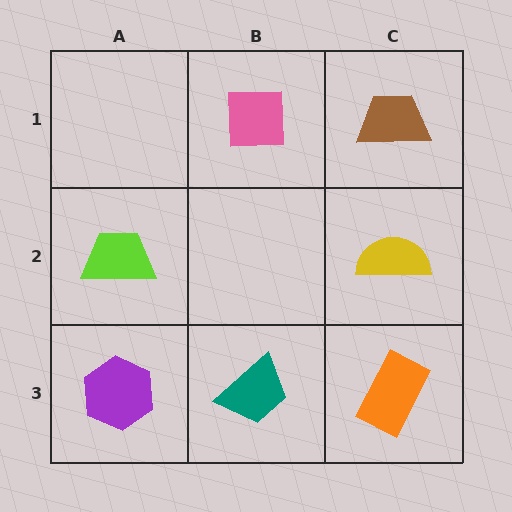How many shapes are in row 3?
3 shapes.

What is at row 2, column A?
A lime trapezoid.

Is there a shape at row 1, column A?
No, that cell is empty.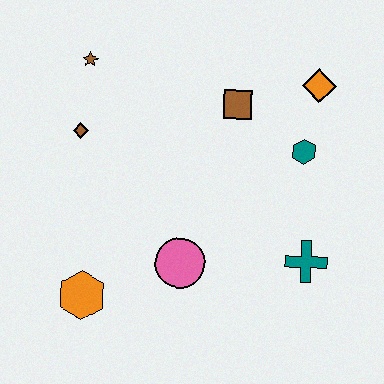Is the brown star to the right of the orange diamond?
No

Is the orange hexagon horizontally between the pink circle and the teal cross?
No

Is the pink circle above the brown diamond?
No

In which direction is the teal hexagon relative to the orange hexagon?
The teal hexagon is to the right of the orange hexagon.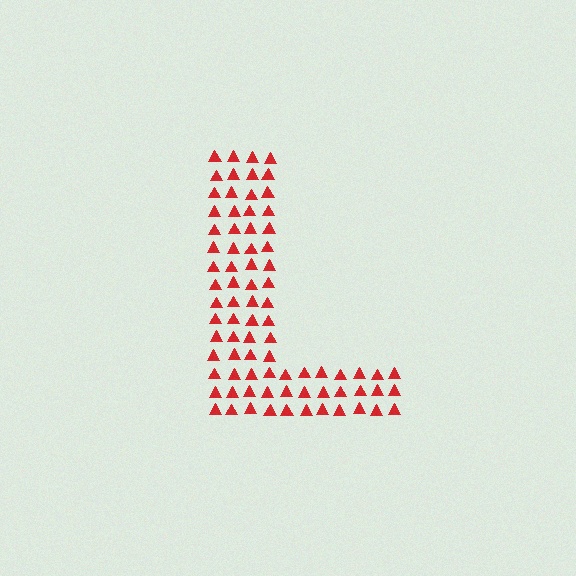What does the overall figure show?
The overall figure shows the letter L.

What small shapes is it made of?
It is made of small triangles.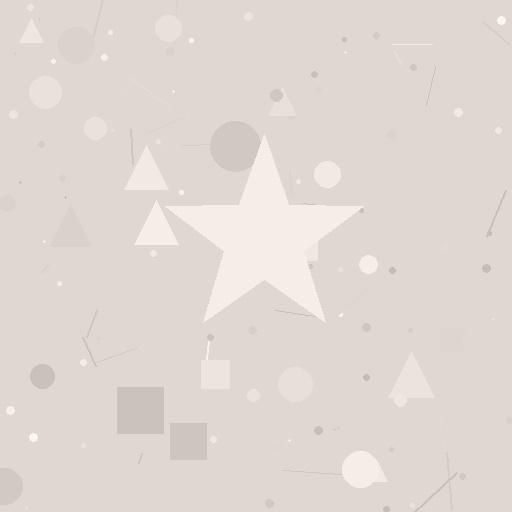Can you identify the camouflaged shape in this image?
The camouflaged shape is a star.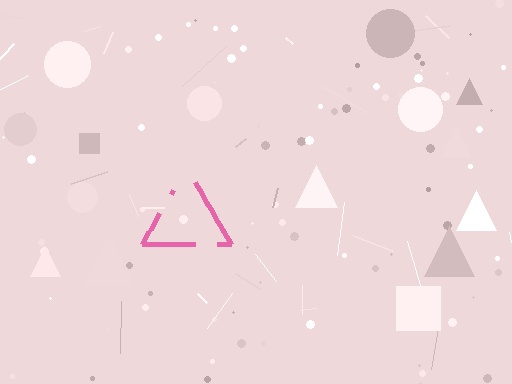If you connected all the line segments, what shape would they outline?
They would outline a triangle.